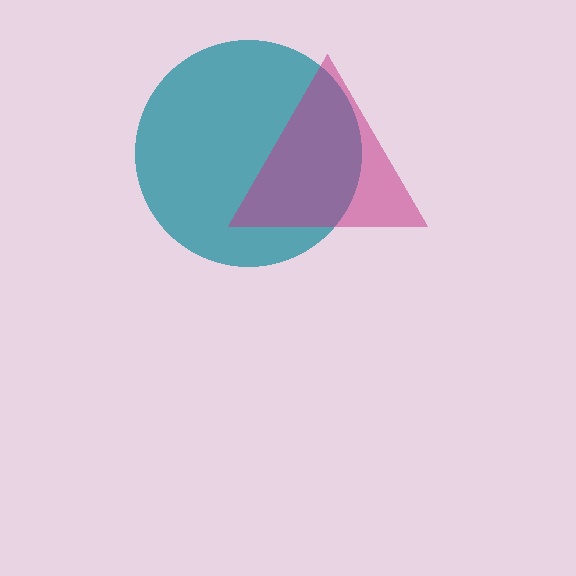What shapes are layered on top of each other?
The layered shapes are: a teal circle, a magenta triangle.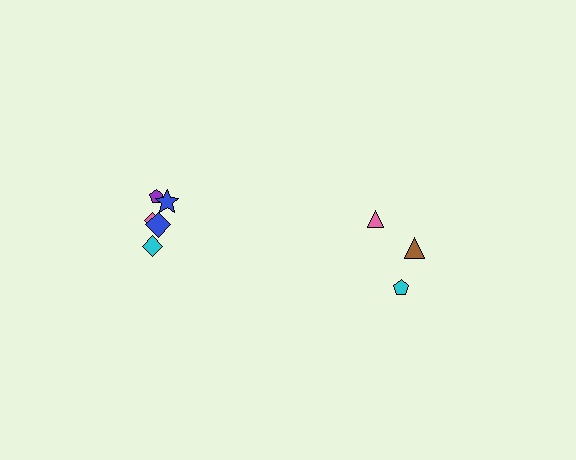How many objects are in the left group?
There are 5 objects.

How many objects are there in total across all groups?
There are 8 objects.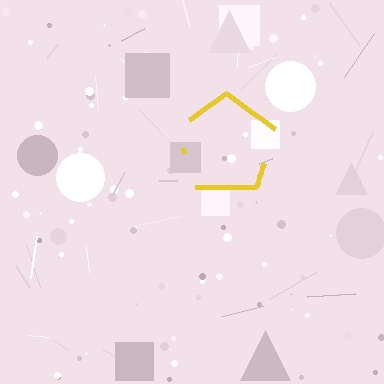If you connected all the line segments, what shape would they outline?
They would outline a pentagon.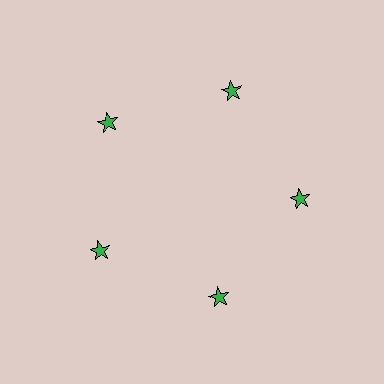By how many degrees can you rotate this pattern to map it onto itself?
The pattern maps onto itself every 72 degrees of rotation.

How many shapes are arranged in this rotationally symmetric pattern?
There are 5 shapes, arranged in 5 groups of 1.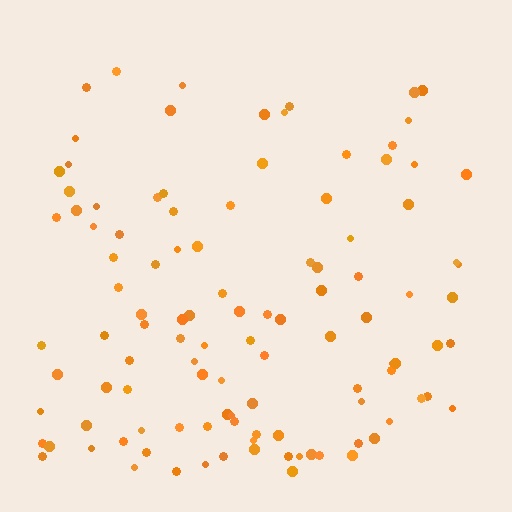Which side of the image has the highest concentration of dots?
The bottom.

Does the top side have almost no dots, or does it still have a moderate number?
Still a moderate number, just noticeably fewer than the bottom.